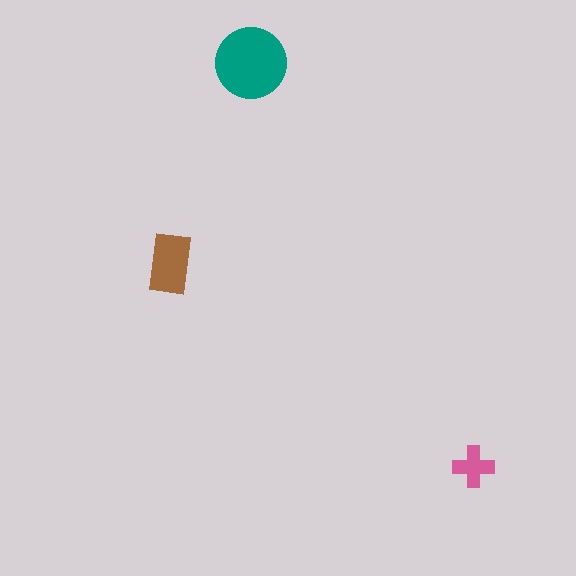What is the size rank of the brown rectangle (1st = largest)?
2nd.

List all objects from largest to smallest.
The teal circle, the brown rectangle, the pink cross.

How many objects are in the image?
There are 3 objects in the image.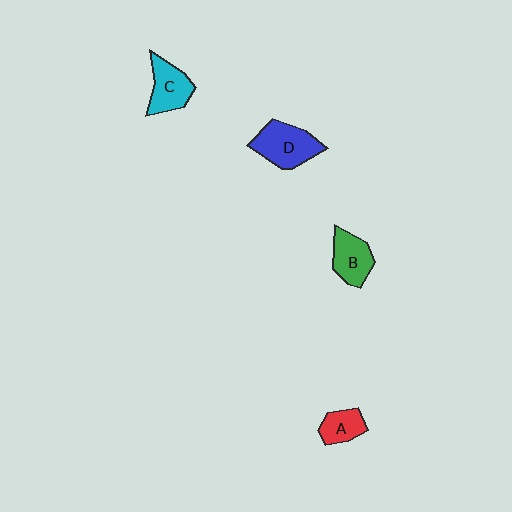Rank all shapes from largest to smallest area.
From largest to smallest: D (blue), C (cyan), B (green), A (red).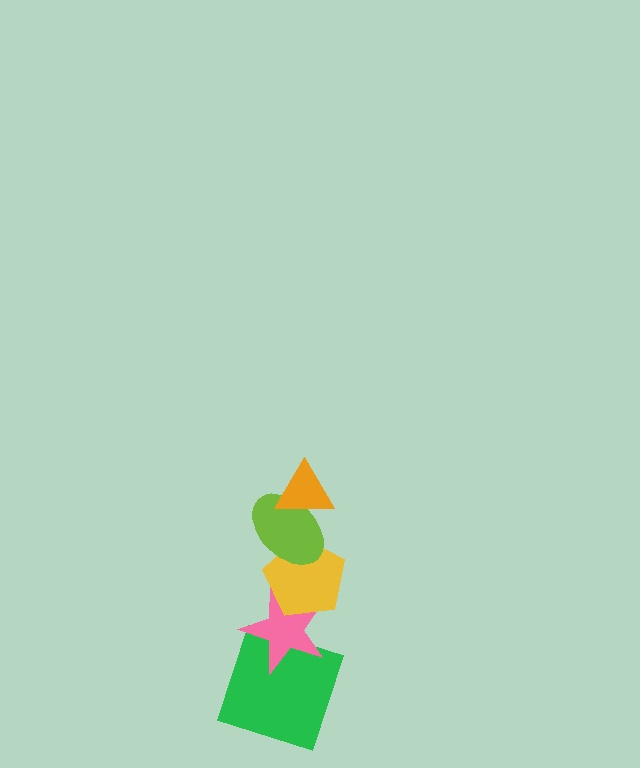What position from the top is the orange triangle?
The orange triangle is 1st from the top.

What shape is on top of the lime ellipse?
The orange triangle is on top of the lime ellipse.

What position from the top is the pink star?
The pink star is 4th from the top.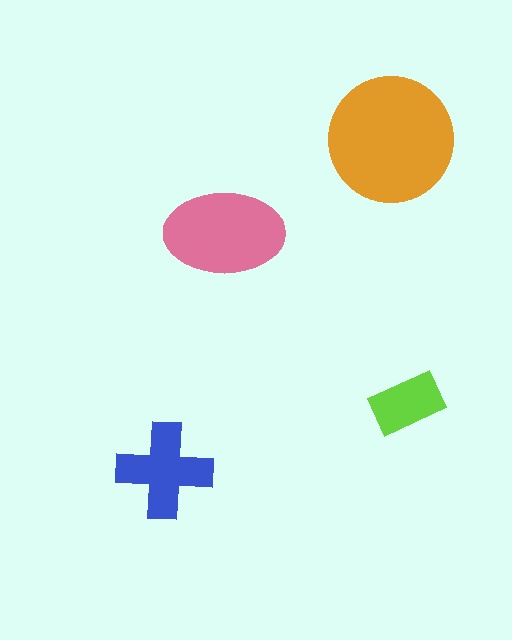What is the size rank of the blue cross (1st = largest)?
3rd.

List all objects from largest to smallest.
The orange circle, the pink ellipse, the blue cross, the lime rectangle.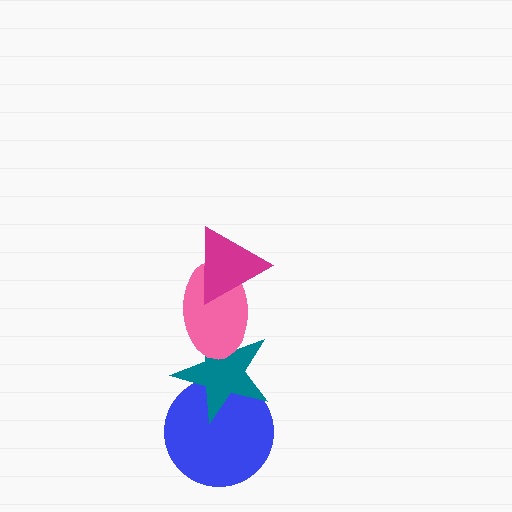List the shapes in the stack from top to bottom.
From top to bottom: the magenta triangle, the pink ellipse, the teal star, the blue circle.